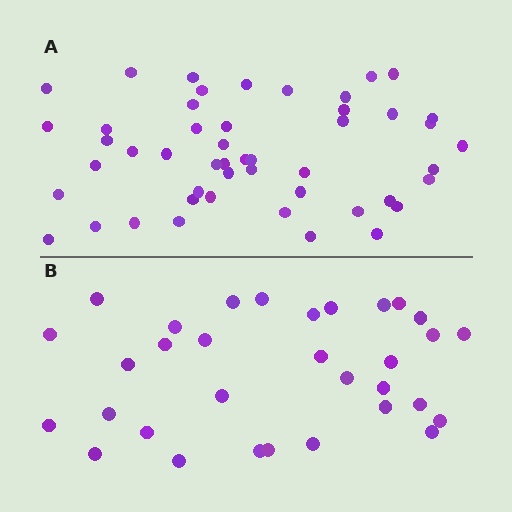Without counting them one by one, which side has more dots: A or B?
Region A (the top region) has more dots.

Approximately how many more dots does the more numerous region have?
Region A has approximately 15 more dots than region B.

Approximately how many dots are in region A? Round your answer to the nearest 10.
About 50 dots. (The exact count is 49, which rounds to 50.)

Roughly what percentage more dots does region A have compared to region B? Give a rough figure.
About 55% more.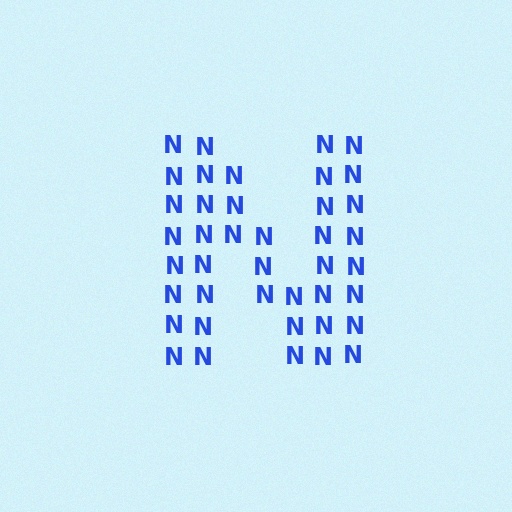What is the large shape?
The large shape is the letter N.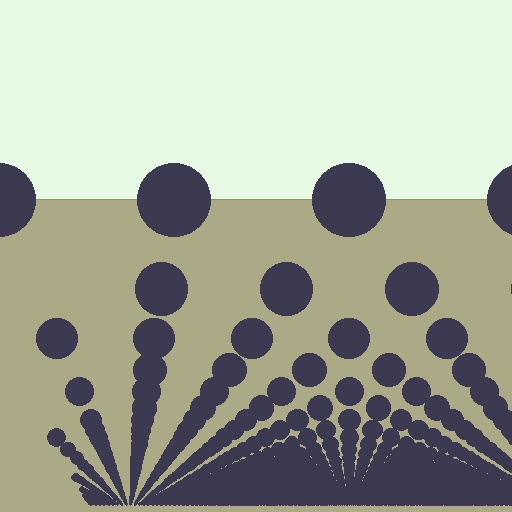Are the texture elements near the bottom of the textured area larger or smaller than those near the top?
Smaller. The gradient is inverted — elements near the bottom are smaller and denser.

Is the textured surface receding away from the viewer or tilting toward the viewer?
The surface appears to tilt toward the viewer. Texture elements get larger and sparser toward the top.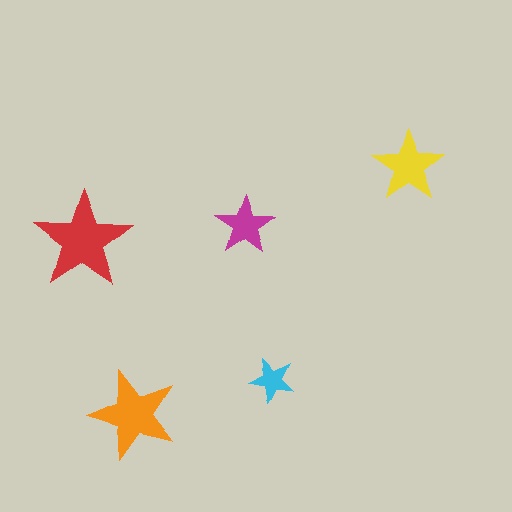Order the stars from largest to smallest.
the red one, the orange one, the yellow one, the magenta one, the cyan one.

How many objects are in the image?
There are 5 objects in the image.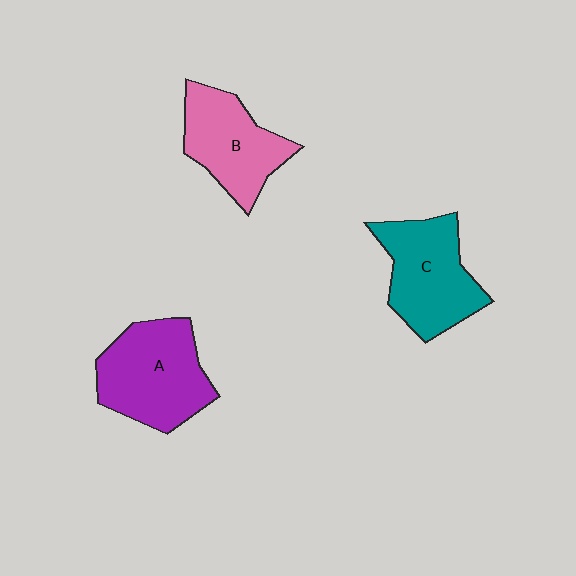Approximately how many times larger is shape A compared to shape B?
Approximately 1.2 times.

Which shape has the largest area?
Shape A (purple).